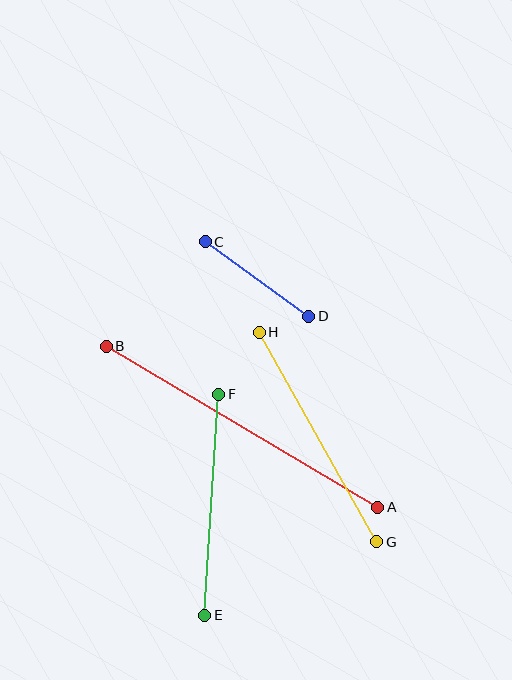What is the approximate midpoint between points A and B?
The midpoint is at approximately (242, 427) pixels.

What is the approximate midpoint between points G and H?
The midpoint is at approximately (318, 437) pixels.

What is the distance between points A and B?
The distance is approximately 315 pixels.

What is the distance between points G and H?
The distance is approximately 240 pixels.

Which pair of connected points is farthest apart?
Points A and B are farthest apart.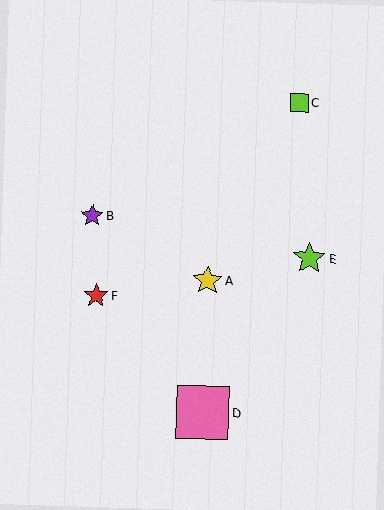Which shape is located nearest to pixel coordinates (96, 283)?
The red star (labeled F) at (96, 295) is nearest to that location.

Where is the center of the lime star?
The center of the lime star is at (309, 258).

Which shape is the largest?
The pink square (labeled D) is the largest.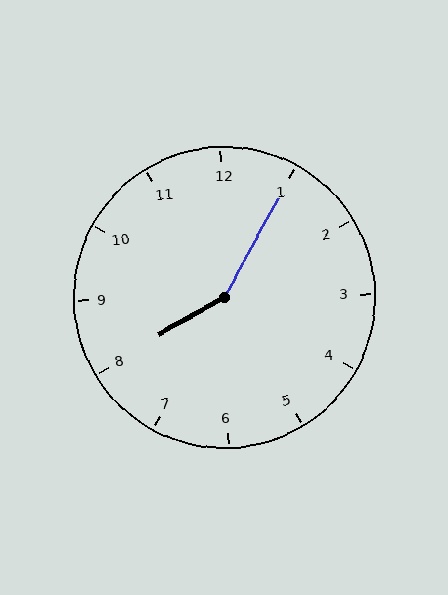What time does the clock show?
8:05.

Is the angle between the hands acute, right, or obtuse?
It is obtuse.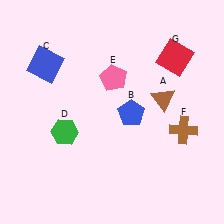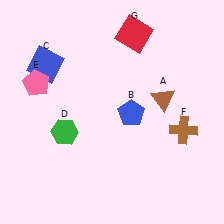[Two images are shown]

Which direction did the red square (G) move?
The red square (G) moved left.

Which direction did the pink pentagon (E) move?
The pink pentagon (E) moved left.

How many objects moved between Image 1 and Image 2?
2 objects moved between the two images.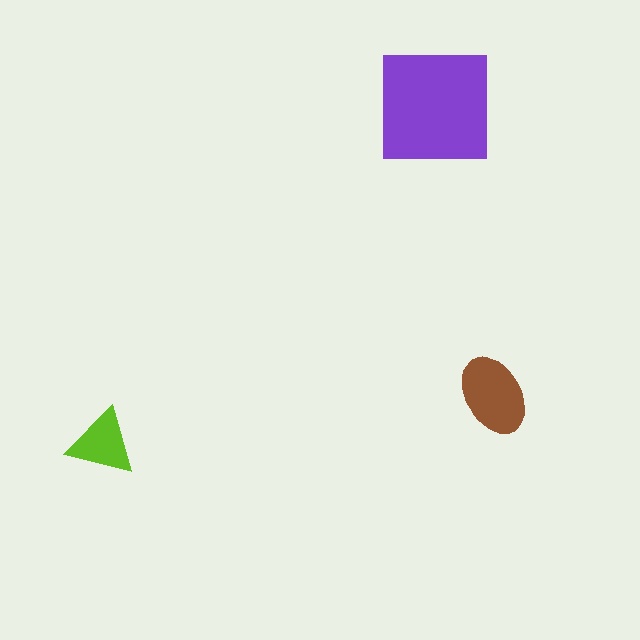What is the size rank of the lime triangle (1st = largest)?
3rd.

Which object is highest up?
The purple square is topmost.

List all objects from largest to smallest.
The purple square, the brown ellipse, the lime triangle.